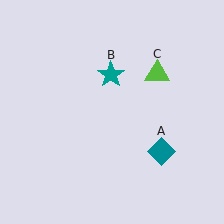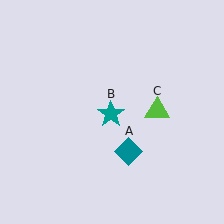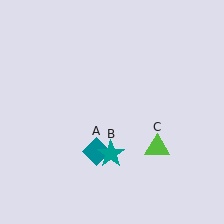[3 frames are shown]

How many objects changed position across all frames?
3 objects changed position: teal diamond (object A), teal star (object B), lime triangle (object C).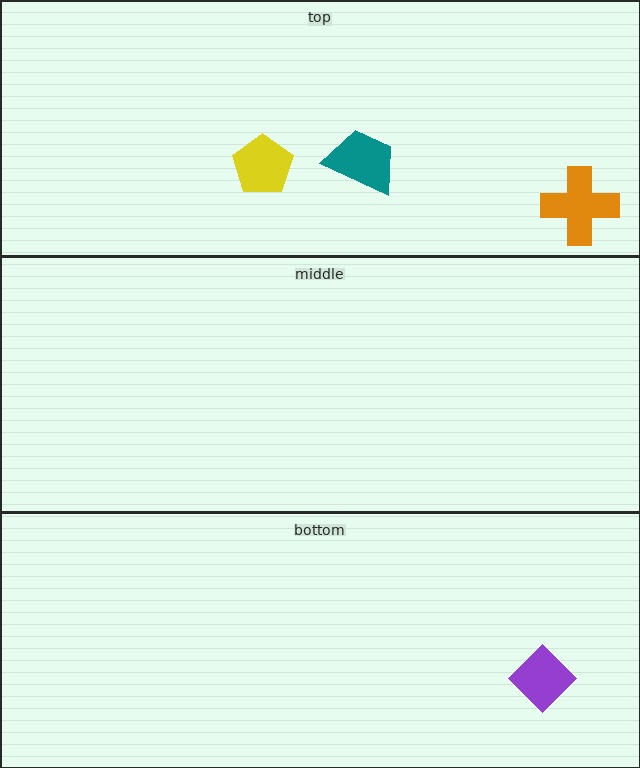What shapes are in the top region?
The yellow pentagon, the orange cross, the teal trapezoid.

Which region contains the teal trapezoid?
The top region.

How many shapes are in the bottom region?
1.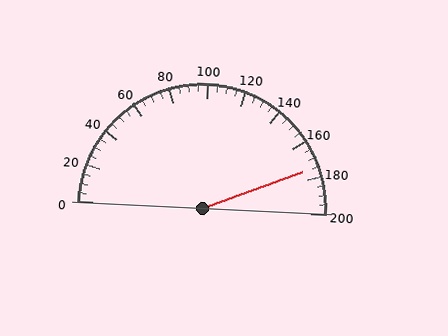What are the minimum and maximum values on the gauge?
The gauge ranges from 0 to 200.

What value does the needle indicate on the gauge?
The needle indicates approximately 175.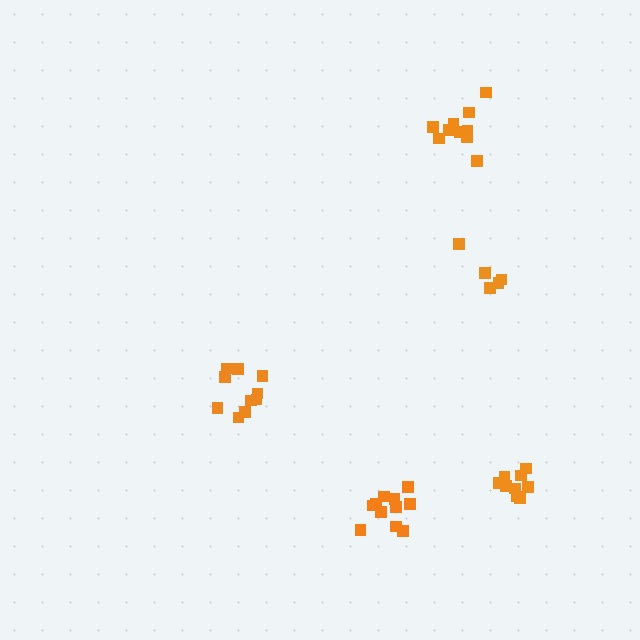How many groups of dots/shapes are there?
There are 5 groups.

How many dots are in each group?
Group 1: 9 dots, Group 2: 11 dots, Group 3: 10 dots, Group 4: 5 dots, Group 5: 10 dots (45 total).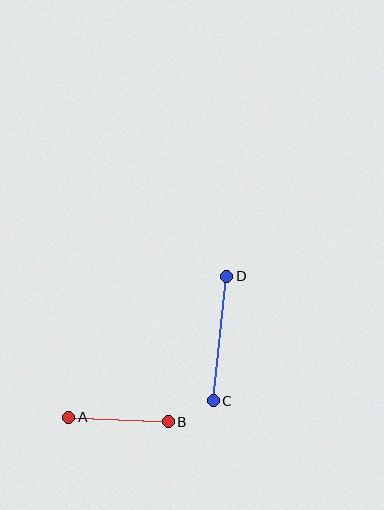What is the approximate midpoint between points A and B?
The midpoint is at approximately (118, 419) pixels.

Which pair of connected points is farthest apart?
Points C and D are farthest apart.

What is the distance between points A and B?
The distance is approximately 99 pixels.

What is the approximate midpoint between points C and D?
The midpoint is at approximately (220, 338) pixels.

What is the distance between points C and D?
The distance is approximately 125 pixels.